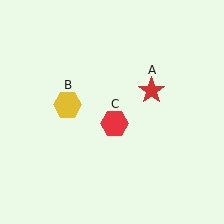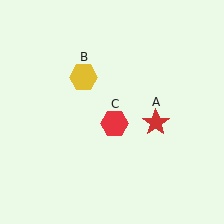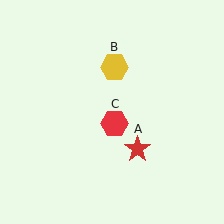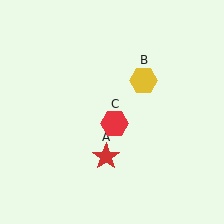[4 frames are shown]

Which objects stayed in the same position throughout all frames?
Red hexagon (object C) remained stationary.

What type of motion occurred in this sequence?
The red star (object A), yellow hexagon (object B) rotated clockwise around the center of the scene.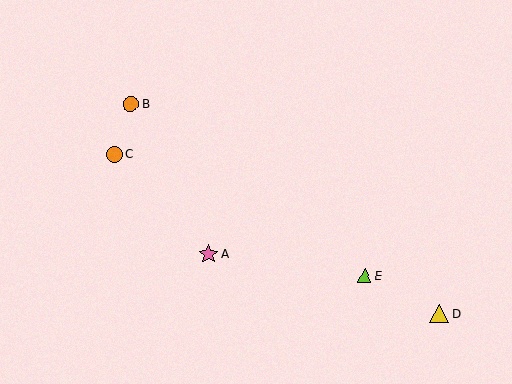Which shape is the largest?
The pink star (labeled A) is the largest.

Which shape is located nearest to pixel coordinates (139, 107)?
The orange circle (labeled B) at (131, 104) is nearest to that location.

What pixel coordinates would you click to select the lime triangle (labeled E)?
Click at (365, 275) to select the lime triangle E.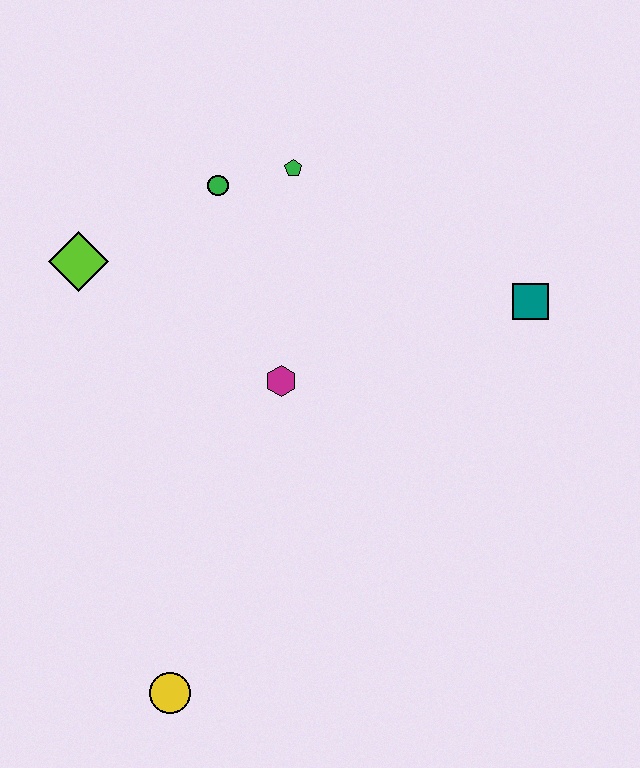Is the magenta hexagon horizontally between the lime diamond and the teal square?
Yes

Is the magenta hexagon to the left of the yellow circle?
No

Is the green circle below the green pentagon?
Yes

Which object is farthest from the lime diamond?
The teal square is farthest from the lime diamond.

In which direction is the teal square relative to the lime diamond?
The teal square is to the right of the lime diamond.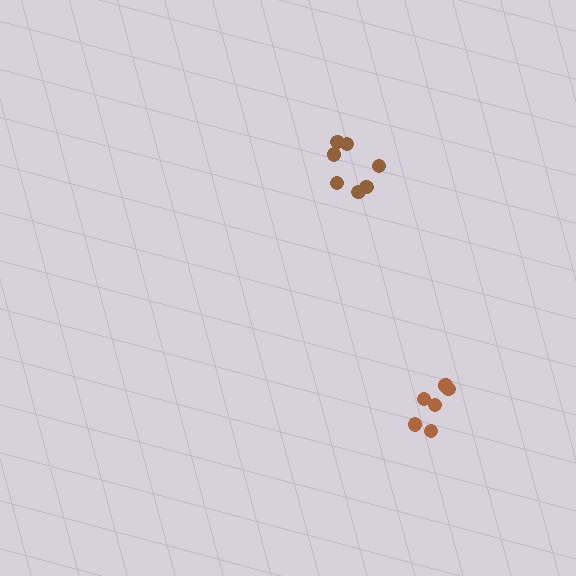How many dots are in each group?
Group 1: 6 dots, Group 2: 7 dots (13 total).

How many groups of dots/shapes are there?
There are 2 groups.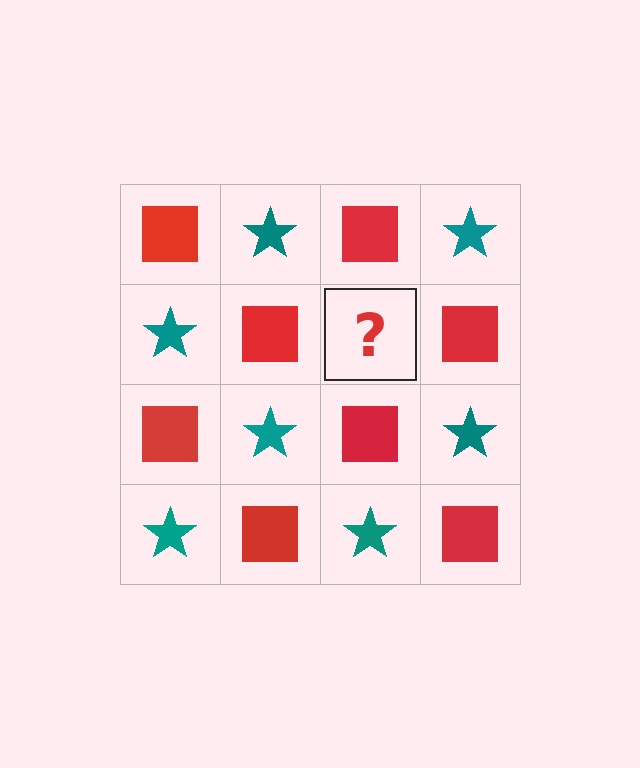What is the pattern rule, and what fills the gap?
The rule is that it alternates red square and teal star in a checkerboard pattern. The gap should be filled with a teal star.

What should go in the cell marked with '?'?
The missing cell should contain a teal star.